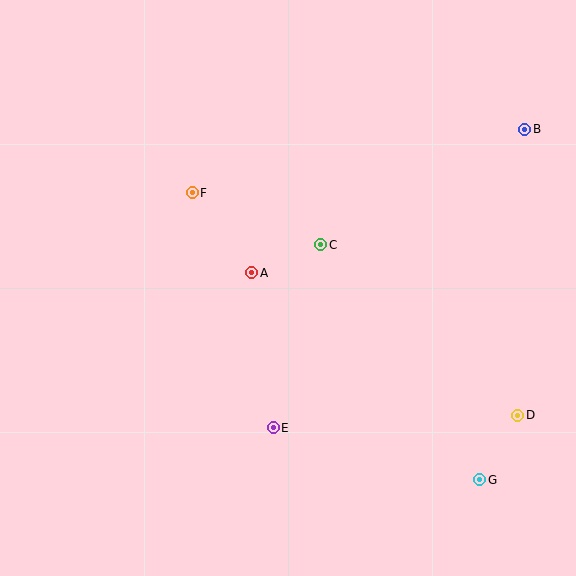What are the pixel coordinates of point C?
Point C is at (321, 245).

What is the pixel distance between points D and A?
The distance between D and A is 302 pixels.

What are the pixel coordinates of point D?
Point D is at (518, 415).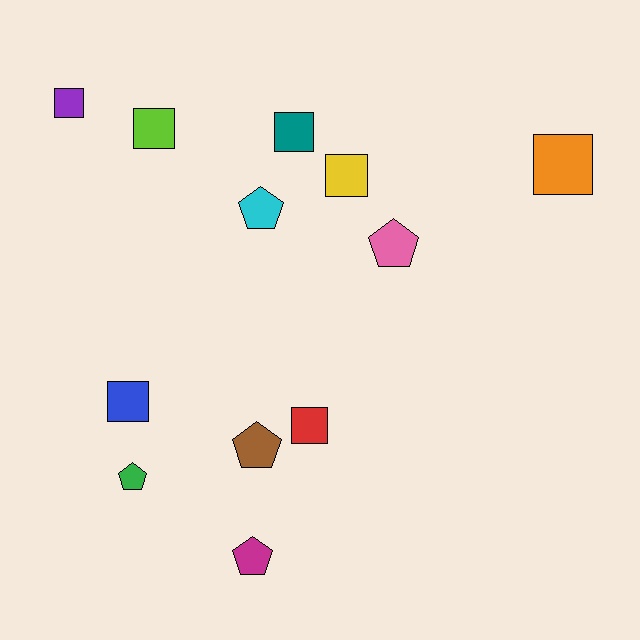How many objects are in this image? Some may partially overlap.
There are 12 objects.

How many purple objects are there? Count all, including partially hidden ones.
There is 1 purple object.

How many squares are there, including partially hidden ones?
There are 7 squares.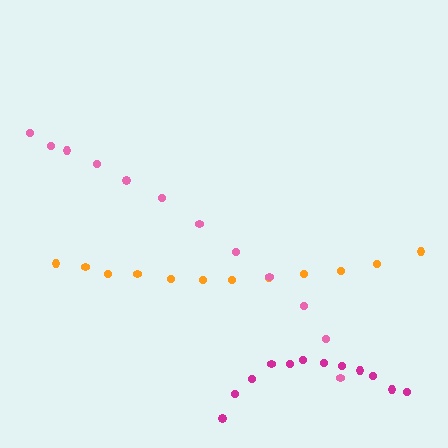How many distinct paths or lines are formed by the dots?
There are 3 distinct paths.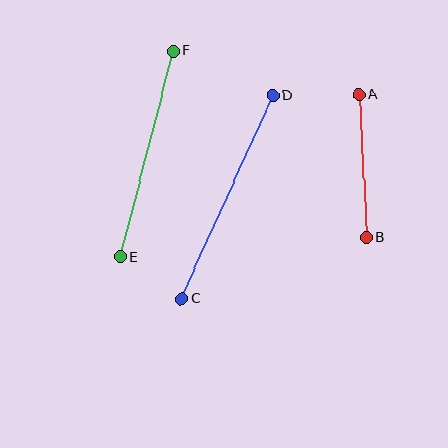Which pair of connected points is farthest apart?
Points C and D are farthest apart.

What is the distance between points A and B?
The distance is approximately 143 pixels.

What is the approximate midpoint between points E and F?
The midpoint is at approximately (147, 154) pixels.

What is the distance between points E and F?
The distance is approximately 212 pixels.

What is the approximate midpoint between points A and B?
The midpoint is at approximately (363, 166) pixels.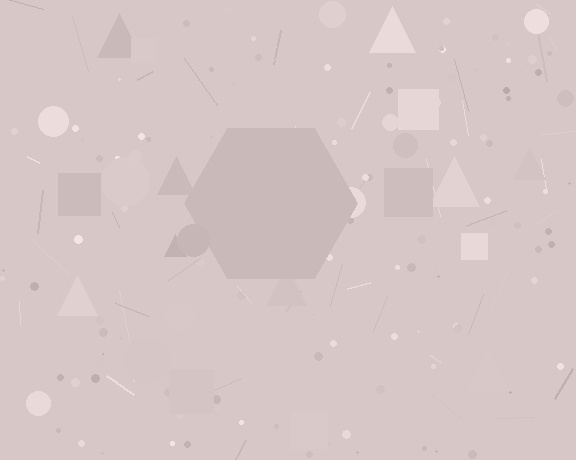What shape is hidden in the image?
A hexagon is hidden in the image.